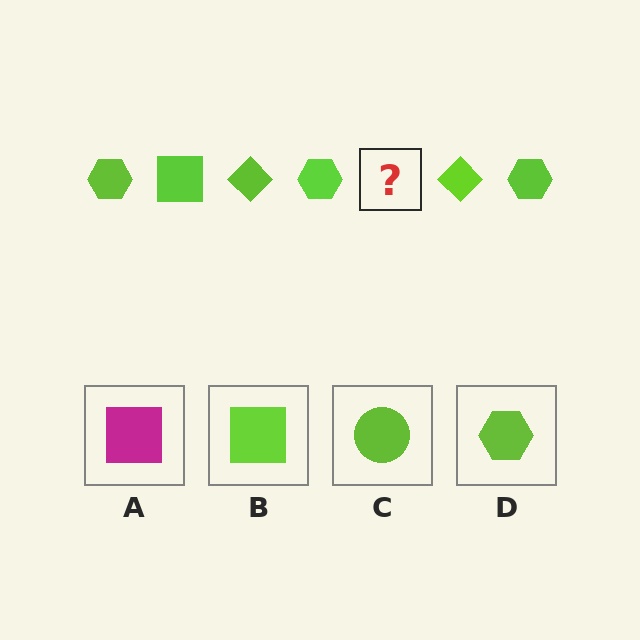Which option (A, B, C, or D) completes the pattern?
B.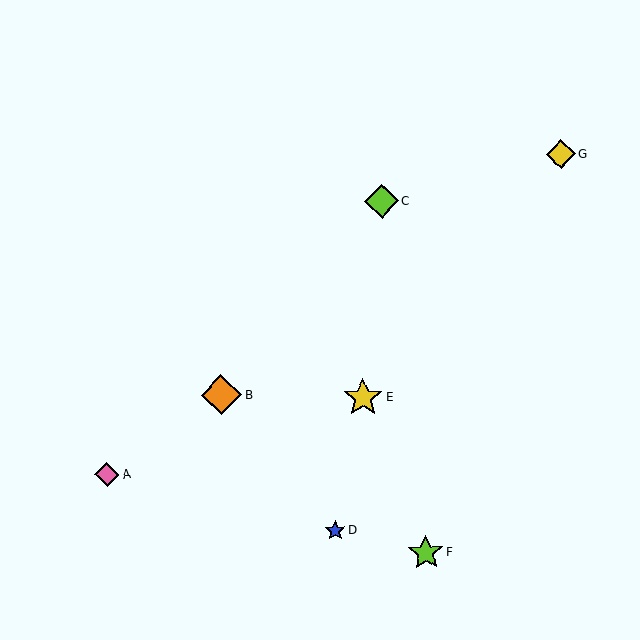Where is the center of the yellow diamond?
The center of the yellow diamond is at (561, 154).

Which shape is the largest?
The orange diamond (labeled B) is the largest.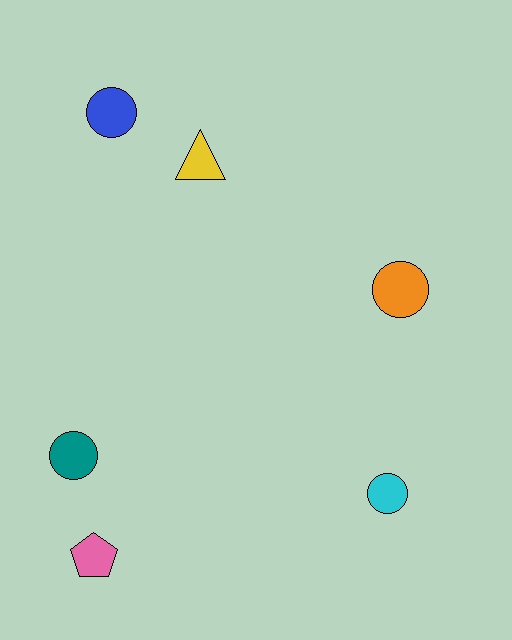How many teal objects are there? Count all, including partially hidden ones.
There is 1 teal object.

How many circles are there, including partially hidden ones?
There are 4 circles.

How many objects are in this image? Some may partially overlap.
There are 6 objects.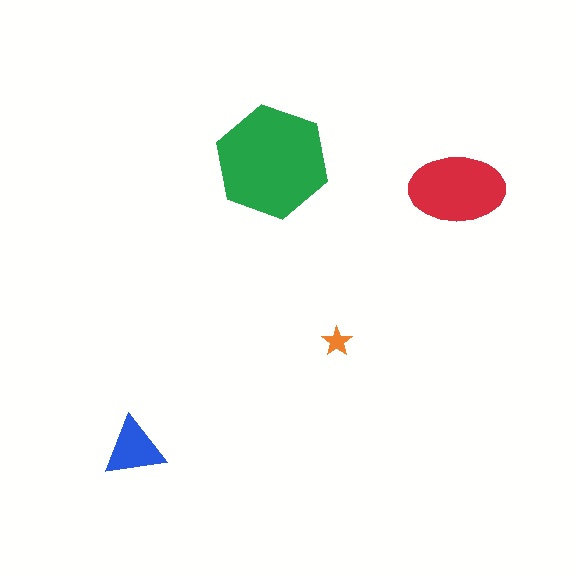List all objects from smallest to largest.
The orange star, the blue triangle, the red ellipse, the green hexagon.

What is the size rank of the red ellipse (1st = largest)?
2nd.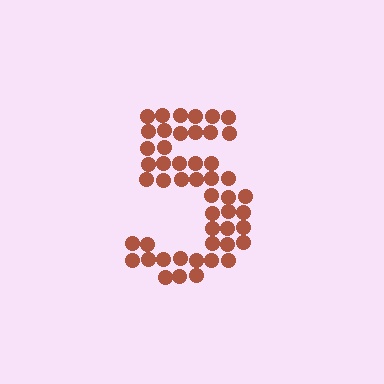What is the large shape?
The large shape is the digit 5.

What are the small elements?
The small elements are circles.